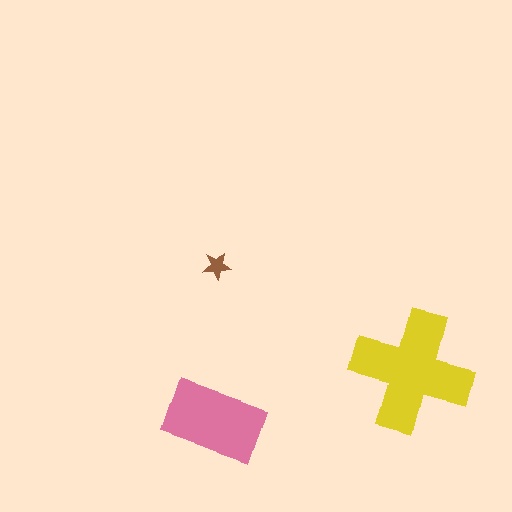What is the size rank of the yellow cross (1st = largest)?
1st.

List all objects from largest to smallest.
The yellow cross, the pink rectangle, the brown star.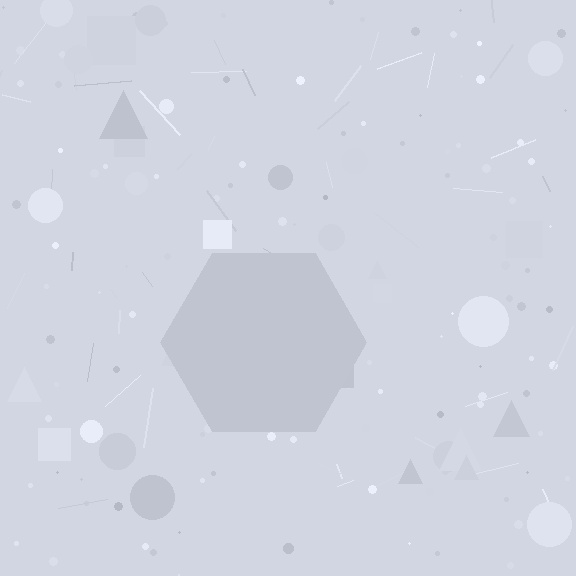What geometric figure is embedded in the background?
A hexagon is embedded in the background.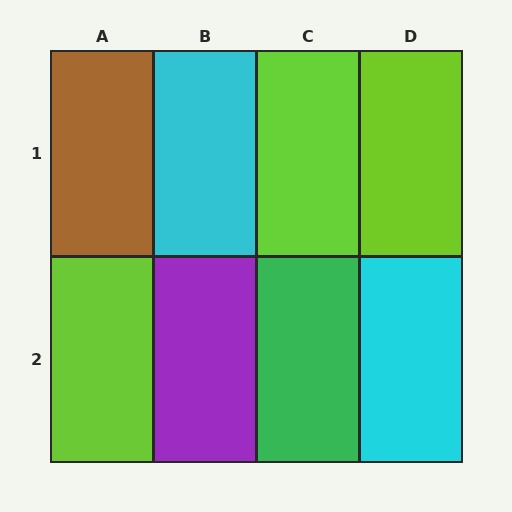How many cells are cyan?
2 cells are cyan.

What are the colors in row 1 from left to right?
Brown, cyan, lime, lime.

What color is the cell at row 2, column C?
Green.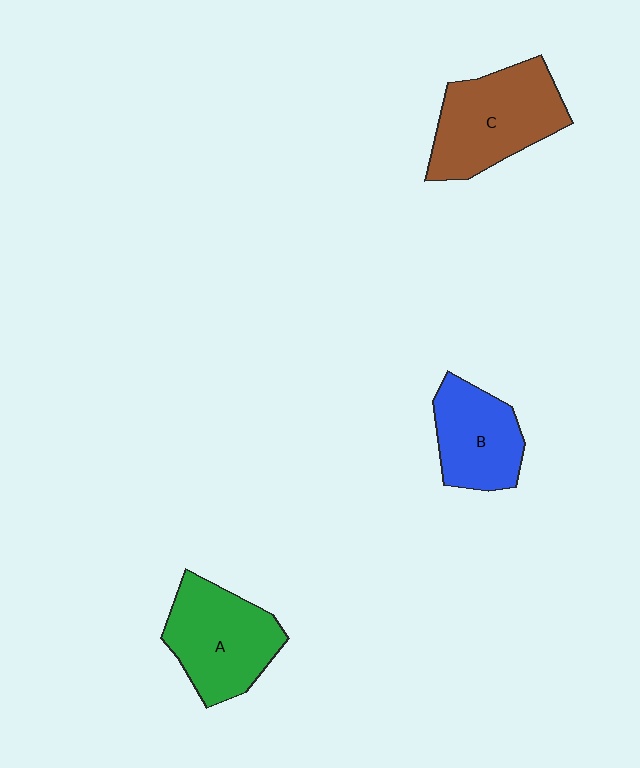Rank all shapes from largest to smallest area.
From largest to smallest: C (brown), A (green), B (blue).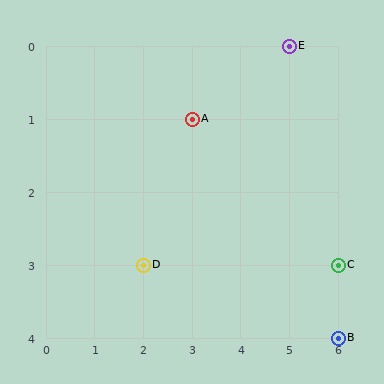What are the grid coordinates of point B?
Point B is at grid coordinates (6, 4).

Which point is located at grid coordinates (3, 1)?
Point A is at (3, 1).